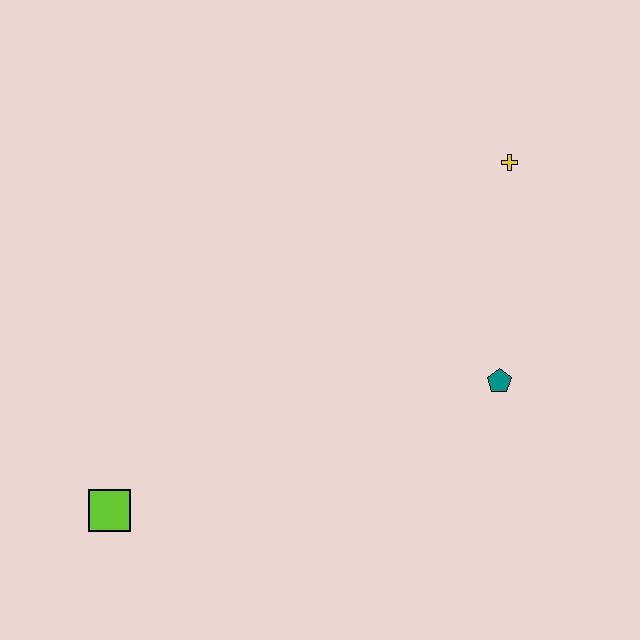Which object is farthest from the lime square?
The yellow cross is farthest from the lime square.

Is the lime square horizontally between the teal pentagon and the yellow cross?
No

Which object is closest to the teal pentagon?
The yellow cross is closest to the teal pentagon.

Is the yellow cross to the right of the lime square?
Yes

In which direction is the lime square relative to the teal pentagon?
The lime square is to the left of the teal pentagon.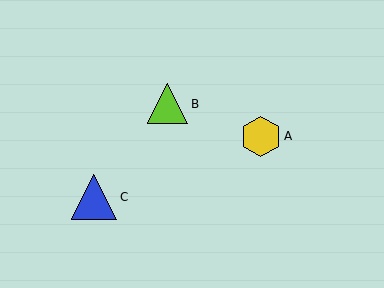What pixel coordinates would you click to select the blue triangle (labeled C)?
Click at (94, 197) to select the blue triangle C.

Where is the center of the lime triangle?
The center of the lime triangle is at (168, 104).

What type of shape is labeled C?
Shape C is a blue triangle.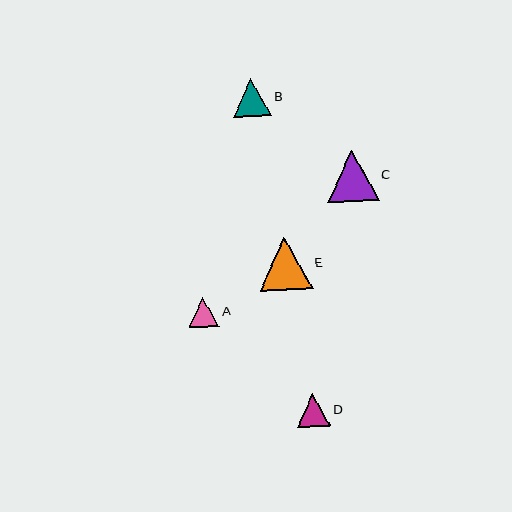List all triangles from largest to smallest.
From largest to smallest: E, C, B, D, A.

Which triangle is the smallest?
Triangle A is the smallest with a size of approximately 30 pixels.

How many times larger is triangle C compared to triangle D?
Triangle C is approximately 1.6 times the size of triangle D.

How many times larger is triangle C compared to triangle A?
Triangle C is approximately 1.7 times the size of triangle A.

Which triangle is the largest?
Triangle E is the largest with a size of approximately 53 pixels.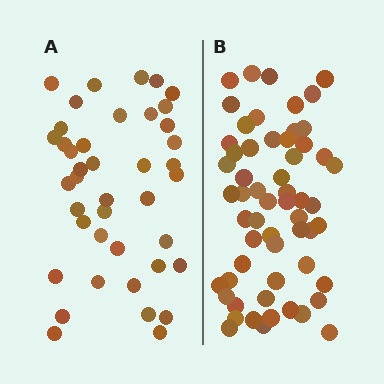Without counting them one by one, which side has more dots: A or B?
Region B (the right region) has more dots.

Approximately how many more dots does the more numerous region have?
Region B has approximately 15 more dots than region A.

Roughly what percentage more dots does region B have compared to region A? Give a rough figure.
About 40% more.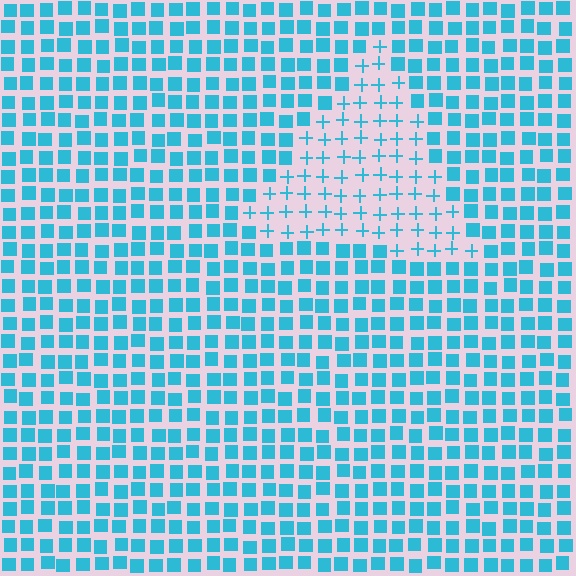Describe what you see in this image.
The image is filled with small cyan elements arranged in a uniform grid. A triangle-shaped region contains plus signs, while the surrounding area contains squares. The boundary is defined purely by the change in element shape.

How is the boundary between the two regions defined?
The boundary is defined by a change in element shape: plus signs inside vs. squares outside. All elements share the same color and spacing.